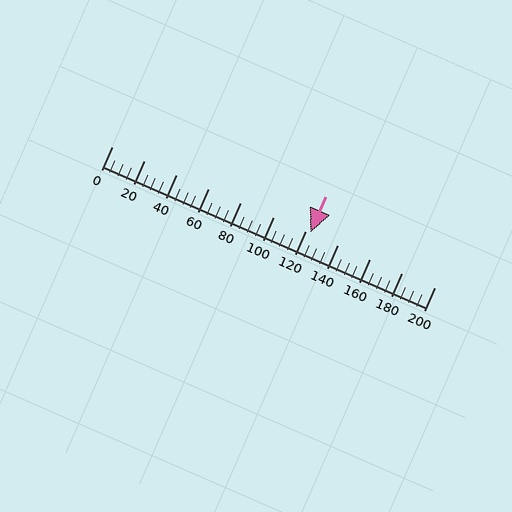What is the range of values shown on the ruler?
The ruler shows values from 0 to 200.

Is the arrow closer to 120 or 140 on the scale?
The arrow is closer to 120.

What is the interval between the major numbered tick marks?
The major tick marks are spaced 20 units apart.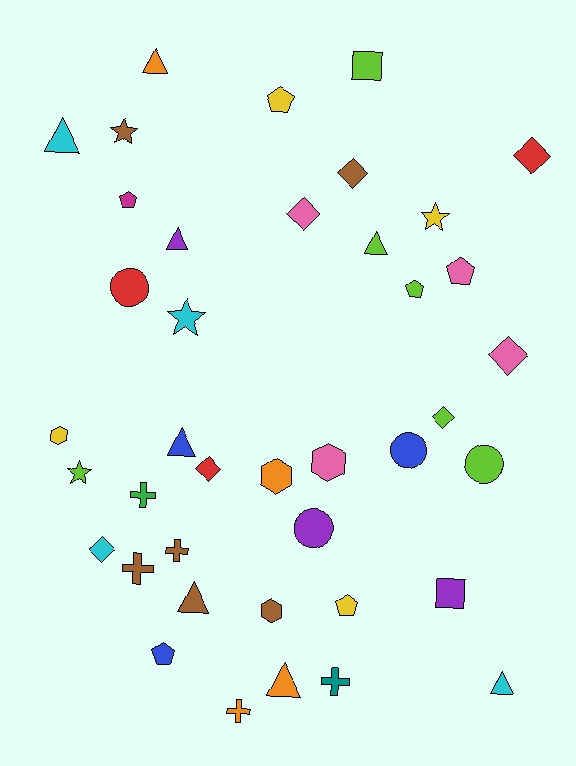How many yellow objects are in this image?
There are 4 yellow objects.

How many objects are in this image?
There are 40 objects.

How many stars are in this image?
There are 4 stars.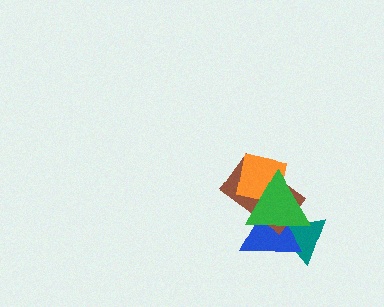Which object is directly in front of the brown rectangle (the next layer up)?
The orange square is directly in front of the brown rectangle.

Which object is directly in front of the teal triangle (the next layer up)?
The blue triangle is directly in front of the teal triangle.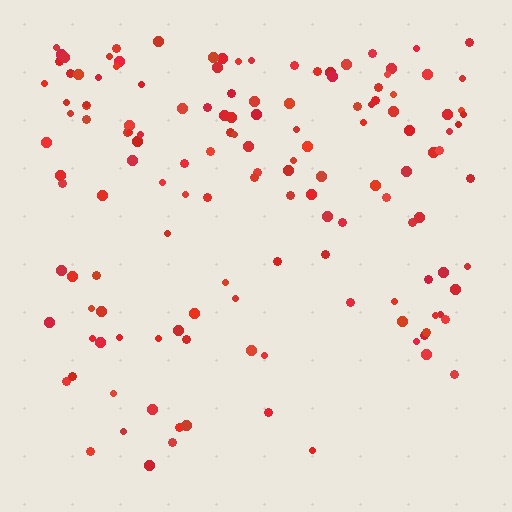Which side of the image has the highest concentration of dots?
The top.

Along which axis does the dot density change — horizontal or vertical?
Vertical.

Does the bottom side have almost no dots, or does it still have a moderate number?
Still a moderate number, just noticeably fewer than the top.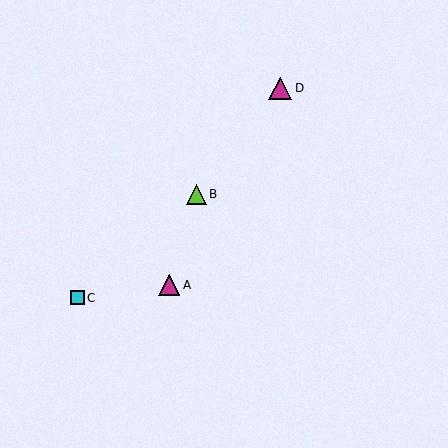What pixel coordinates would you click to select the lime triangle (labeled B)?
Click at (196, 194) to select the lime triangle B.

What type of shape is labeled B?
Shape B is a lime triangle.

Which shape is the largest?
The magenta triangle (labeled D) is the largest.